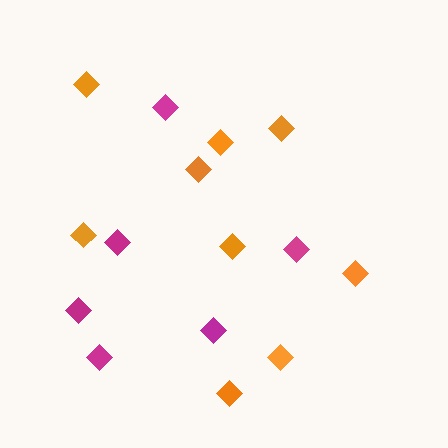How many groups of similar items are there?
There are 2 groups: one group of orange diamonds (9) and one group of magenta diamonds (6).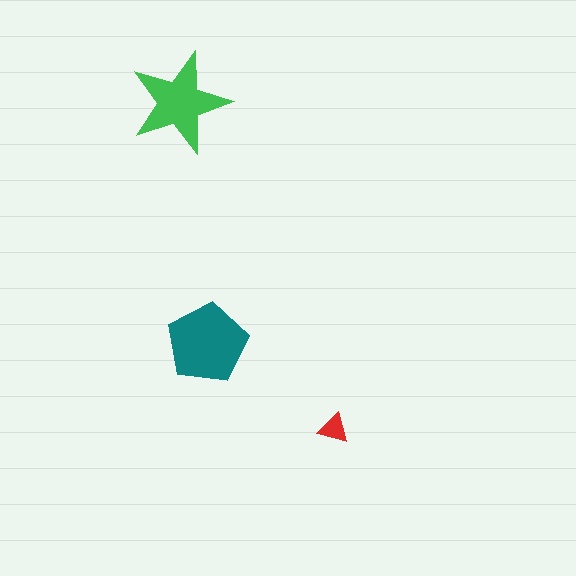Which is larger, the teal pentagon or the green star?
The teal pentagon.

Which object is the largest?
The teal pentagon.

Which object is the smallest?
The red triangle.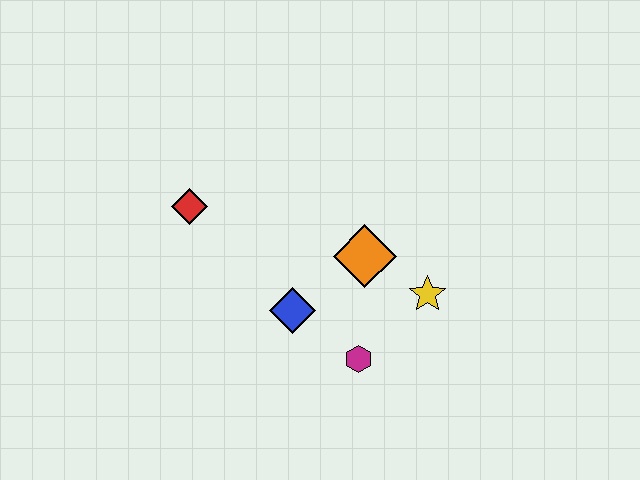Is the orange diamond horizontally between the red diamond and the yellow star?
Yes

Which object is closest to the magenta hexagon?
The blue diamond is closest to the magenta hexagon.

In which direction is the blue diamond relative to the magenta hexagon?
The blue diamond is to the left of the magenta hexagon.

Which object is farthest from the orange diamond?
The red diamond is farthest from the orange diamond.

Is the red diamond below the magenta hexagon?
No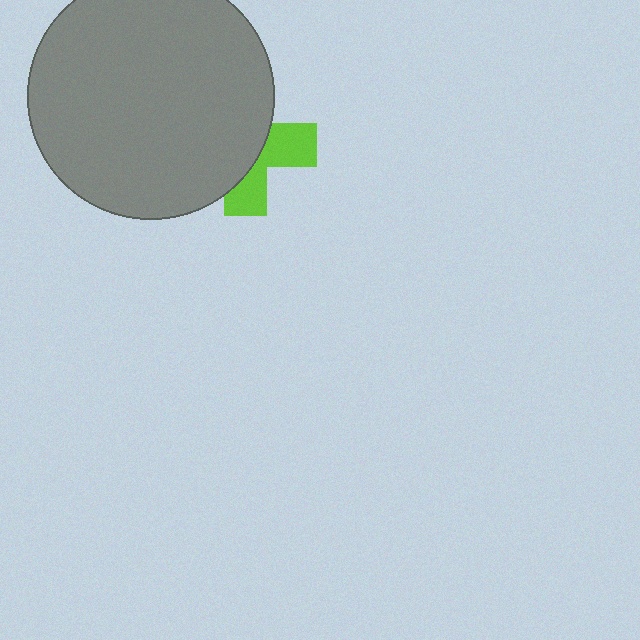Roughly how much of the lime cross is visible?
A small part of it is visible (roughly 38%).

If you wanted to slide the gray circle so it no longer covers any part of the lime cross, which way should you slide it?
Slide it left — that is the most direct way to separate the two shapes.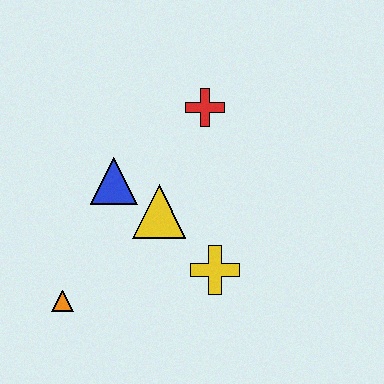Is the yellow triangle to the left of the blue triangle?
No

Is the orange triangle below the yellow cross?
Yes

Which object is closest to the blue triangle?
The yellow triangle is closest to the blue triangle.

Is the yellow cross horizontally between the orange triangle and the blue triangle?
No